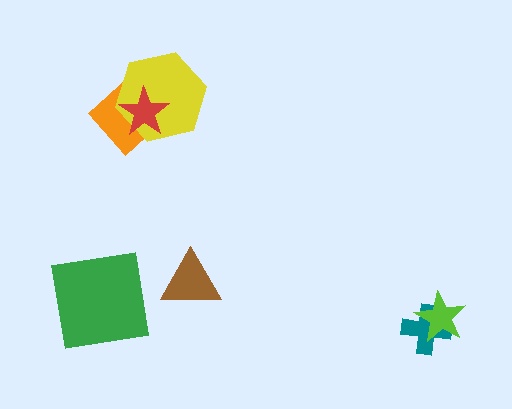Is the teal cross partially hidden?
Yes, it is partially covered by another shape.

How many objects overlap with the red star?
2 objects overlap with the red star.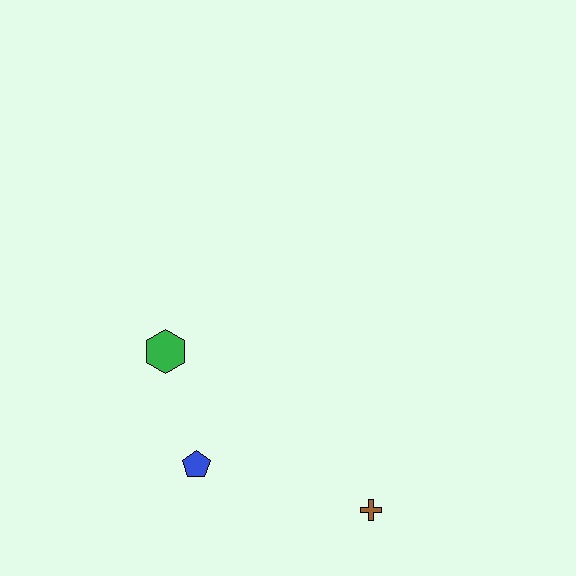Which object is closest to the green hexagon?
The blue pentagon is closest to the green hexagon.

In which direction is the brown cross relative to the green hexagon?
The brown cross is to the right of the green hexagon.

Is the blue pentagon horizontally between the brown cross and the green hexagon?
Yes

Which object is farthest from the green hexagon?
The brown cross is farthest from the green hexagon.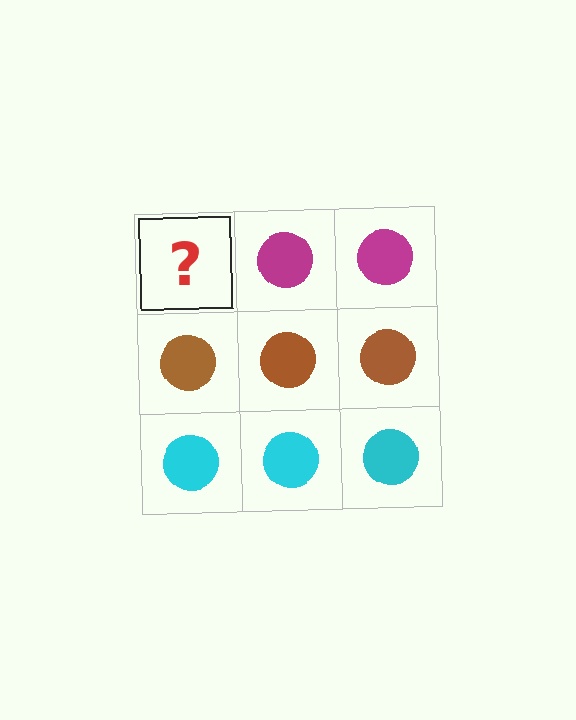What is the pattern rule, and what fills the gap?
The rule is that each row has a consistent color. The gap should be filled with a magenta circle.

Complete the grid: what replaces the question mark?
The question mark should be replaced with a magenta circle.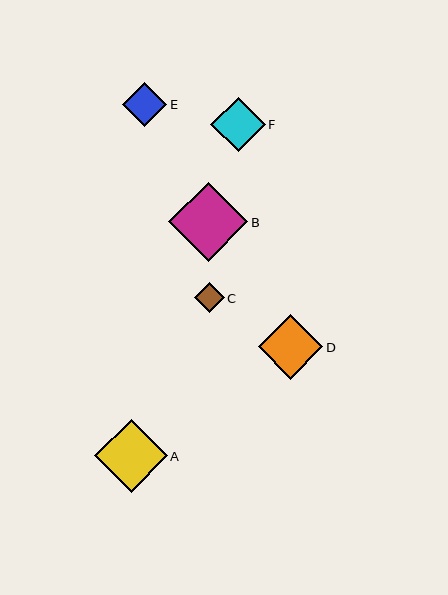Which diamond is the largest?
Diamond B is the largest with a size of approximately 79 pixels.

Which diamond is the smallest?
Diamond C is the smallest with a size of approximately 30 pixels.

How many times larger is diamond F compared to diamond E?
Diamond F is approximately 1.2 times the size of diamond E.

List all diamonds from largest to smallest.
From largest to smallest: B, A, D, F, E, C.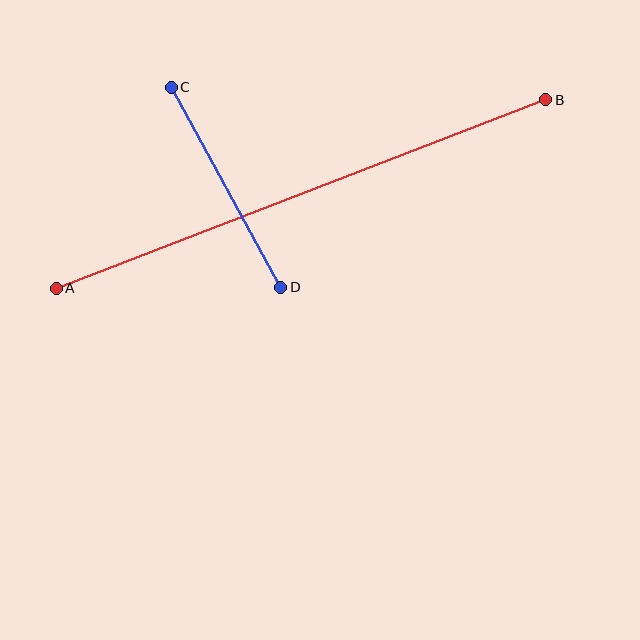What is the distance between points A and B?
The distance is approximately 524 pixels.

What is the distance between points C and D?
The distance is approximately 228 pixels.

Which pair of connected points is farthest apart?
Points A and B are farthest apart.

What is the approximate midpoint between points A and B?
The midpoint is at approximately (301, 194) pixels.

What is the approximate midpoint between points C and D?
The midpoint is at approximately (226, 187) pixels.